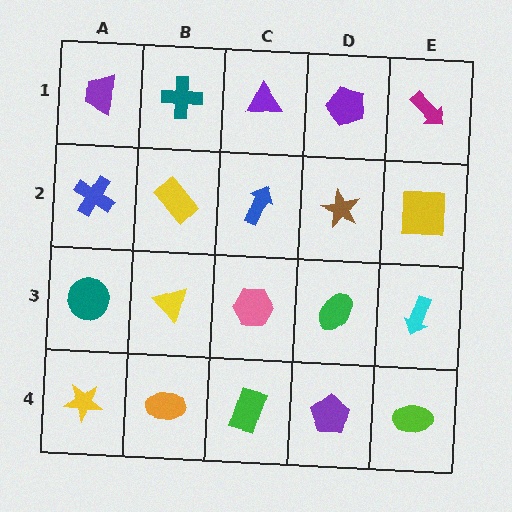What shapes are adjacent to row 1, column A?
A blue cross (row 2, column A), a teal cross (row 1, column B).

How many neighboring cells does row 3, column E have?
3.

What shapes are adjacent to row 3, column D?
A brown star (row 2, column D), a purple pentagon (row 4, column D), a pink hexagon (row 3, column C), a cyan arrow (row 3, column E).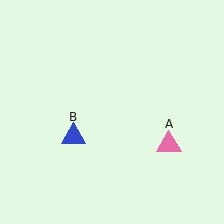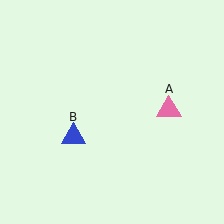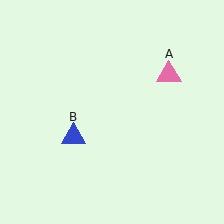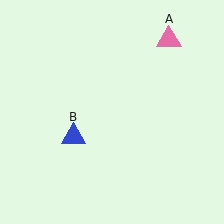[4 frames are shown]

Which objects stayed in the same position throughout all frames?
Blue triangle (object B) remained stationary.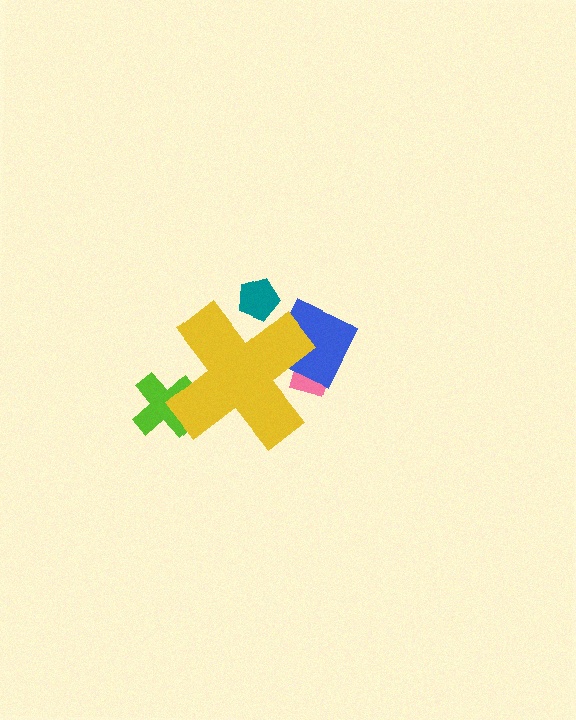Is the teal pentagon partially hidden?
Yes, the teal pentagon is partially hidden behind the yellow cross.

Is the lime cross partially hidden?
Yes, the lime cross is partially hidden behind the yellow cross.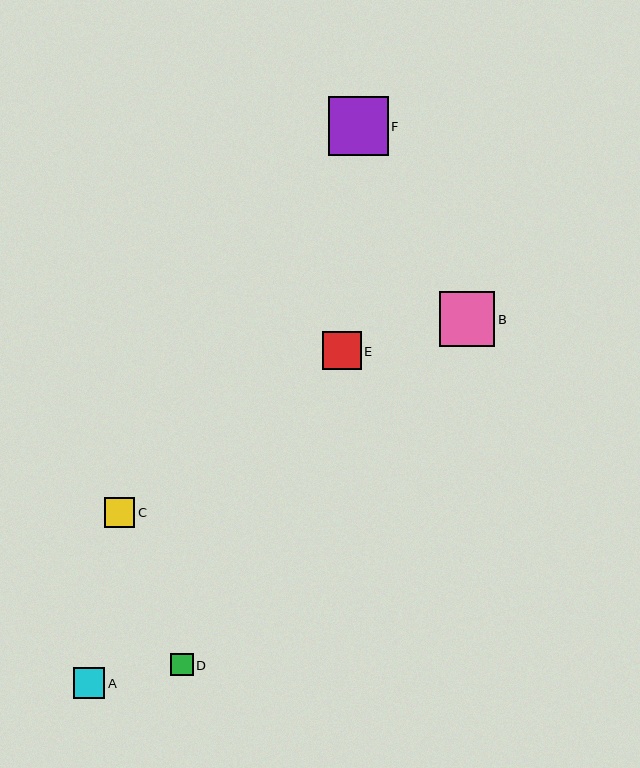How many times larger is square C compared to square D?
Square C is approximately 1.3 times the size of square D.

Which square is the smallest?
Square D is the smallest with a size of approximately 23 pixels.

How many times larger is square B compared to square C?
Square B is approximately 1.8 times the size of square C.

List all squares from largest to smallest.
From largest to smallest: F, B, E, A, C, D.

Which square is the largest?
Square F is the largest with a size of approximately 60 pixels.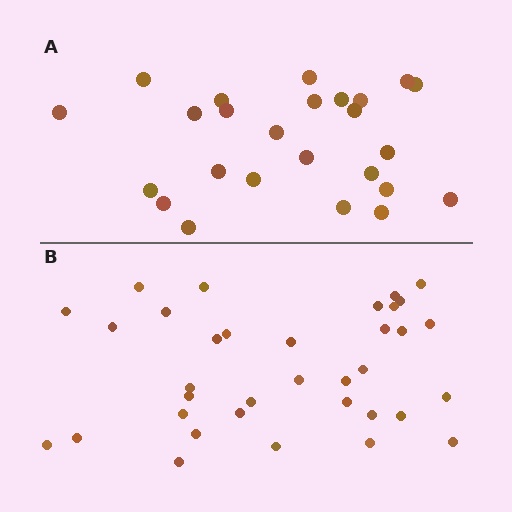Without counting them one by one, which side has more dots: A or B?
Region B (the bottom region) has more dots.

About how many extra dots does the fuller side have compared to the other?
Region B has roughly 10 or so more dots than region A.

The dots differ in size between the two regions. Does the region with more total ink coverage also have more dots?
No. Region A has more total ink coverage because its dots are larger, but region B actually contains more individual dots. Total area can be misleading — the number of items is what matters here.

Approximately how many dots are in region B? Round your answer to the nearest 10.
About 40 dots. (The exact count is 35, which rounds to 40.)